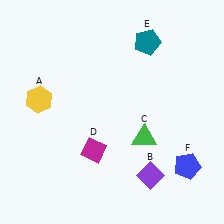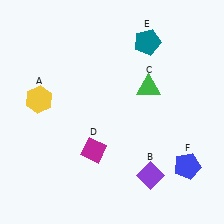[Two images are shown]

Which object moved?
The green triangle (C) moved up.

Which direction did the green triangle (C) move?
The green triangle (C) moved up.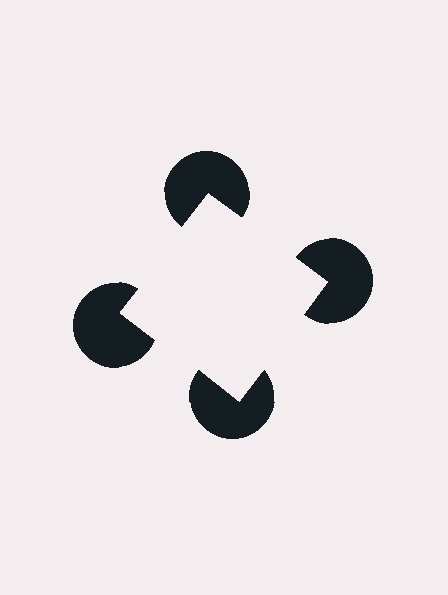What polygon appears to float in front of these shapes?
An illusory square — its edges are inferred from the aligned wedge cuts in the pac-man discs, not physically drawn.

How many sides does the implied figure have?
4 sides.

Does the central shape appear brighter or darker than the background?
It typically appears slightly brighter than the background, even though no actual brightness change is drawn.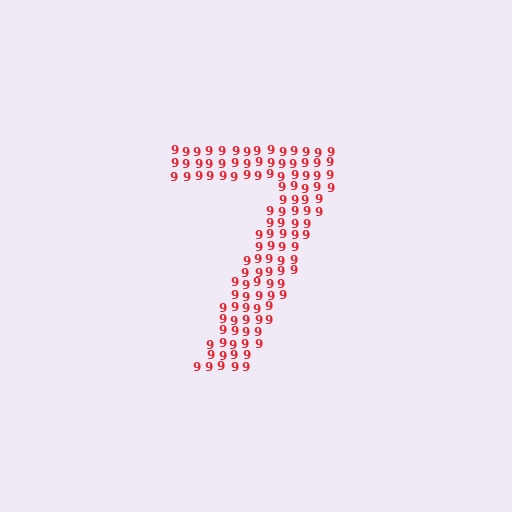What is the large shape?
The large shape is the digit 7.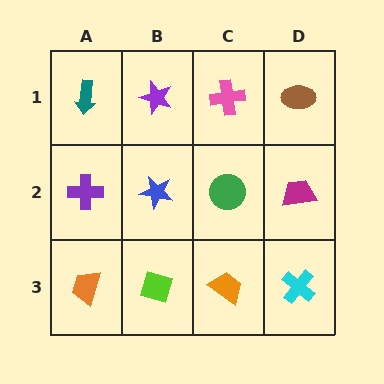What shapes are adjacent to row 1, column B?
A blue star (row 2, column B), a teal arrow (row 1, column A), a pink cross (row 1, column C).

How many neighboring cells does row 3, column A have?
2.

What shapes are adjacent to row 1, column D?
A magenta trapezoid (row 2, column D), a pink cross (row 1, column C).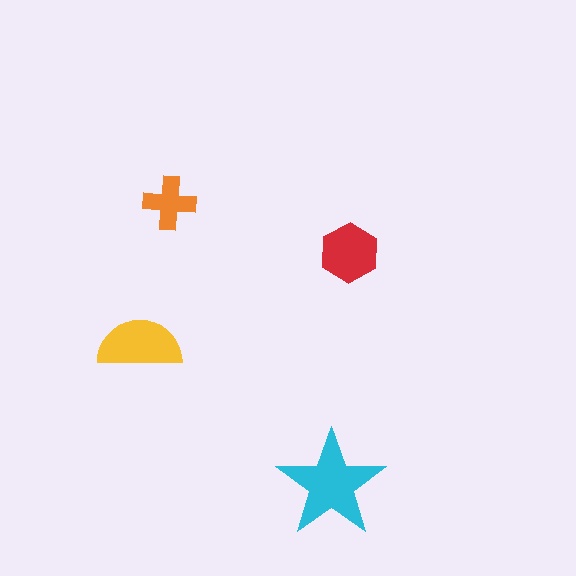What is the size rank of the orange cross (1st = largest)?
4th.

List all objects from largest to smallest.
The cyan star, the yellow semicircle, the red hexagon, the orange cross.